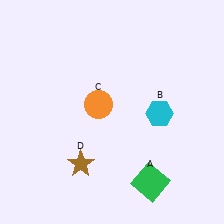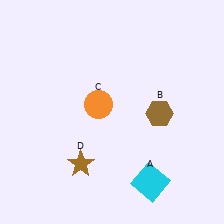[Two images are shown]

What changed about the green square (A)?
In Image 1, A is green. In Image 2, it changed to cyan.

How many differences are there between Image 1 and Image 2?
There are 2 differences between the two images.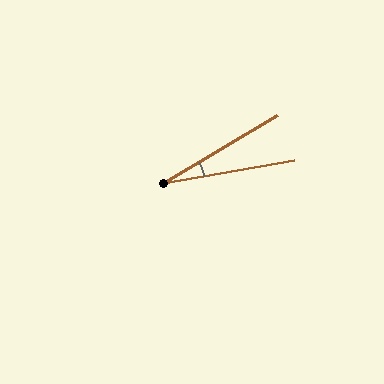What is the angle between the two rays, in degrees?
Approximately 21 degrees.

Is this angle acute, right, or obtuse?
It is acute.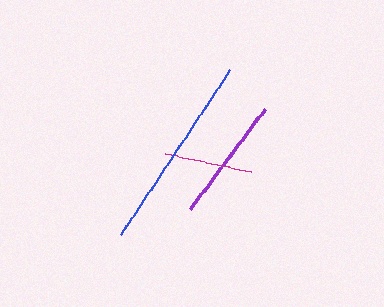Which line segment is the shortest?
The magenta line is the shortest at approximately 89 pixels.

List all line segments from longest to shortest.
From longest to shortest: blue, purple, magenta.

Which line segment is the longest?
The blue line is the longest at approximately 197 pixels.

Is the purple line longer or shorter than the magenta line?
The purple line is longer than the magenta line.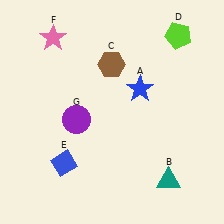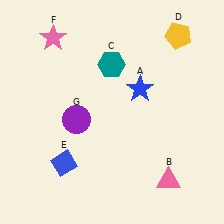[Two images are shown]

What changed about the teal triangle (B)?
In Image 1, B is teal. In Image 2, it changed to pink.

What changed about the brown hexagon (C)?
In Image 1, C is brown. In Image 2, it changed to teal.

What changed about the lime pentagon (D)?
In Image 1, D is lime. In Image 2, it changed to yellow.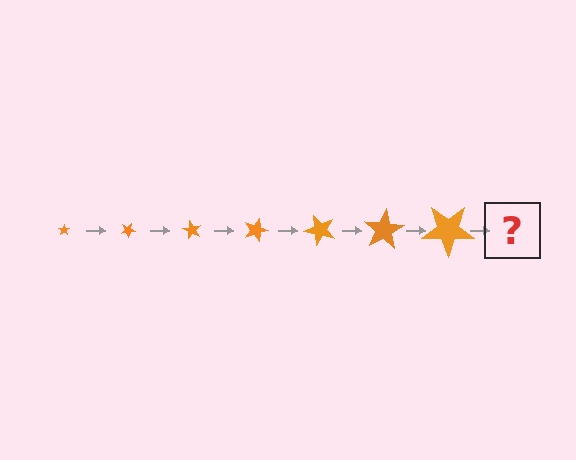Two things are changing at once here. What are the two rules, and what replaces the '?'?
The two rules are that the star grows larger each step and it rotates 30 degrees each step. The '?' should be a star, larger than the previous one and rotated 210 degrees from the start.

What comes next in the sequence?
The next element should be a star, larger than the previous one and rotated 210 degrees from the start.